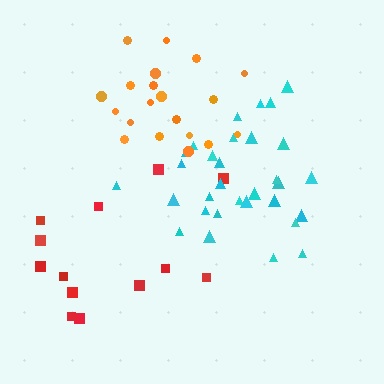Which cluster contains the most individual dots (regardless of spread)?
Cyan (31).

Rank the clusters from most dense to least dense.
cyan, orange, red.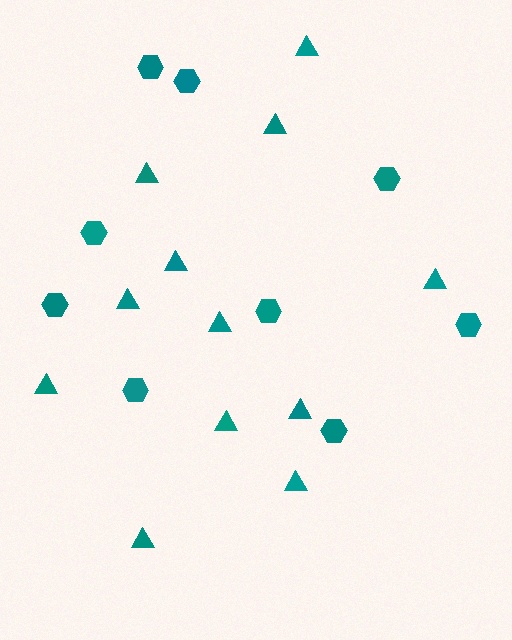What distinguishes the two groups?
There are 2 groups: one group of triangles (12) and one group of hexagons (9).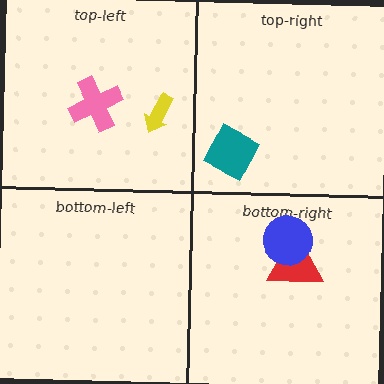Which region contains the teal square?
The top-right region.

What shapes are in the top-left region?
The pink cross, the yellow arrow.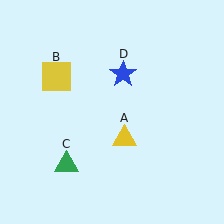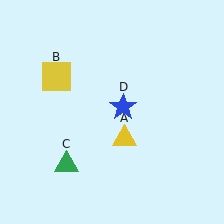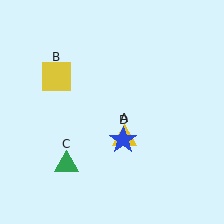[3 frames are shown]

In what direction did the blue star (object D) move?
The blue star (object D) moved down.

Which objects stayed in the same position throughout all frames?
Yellow triangle (object A) and yellow square (object B) and green triangle (object C) remained stationary.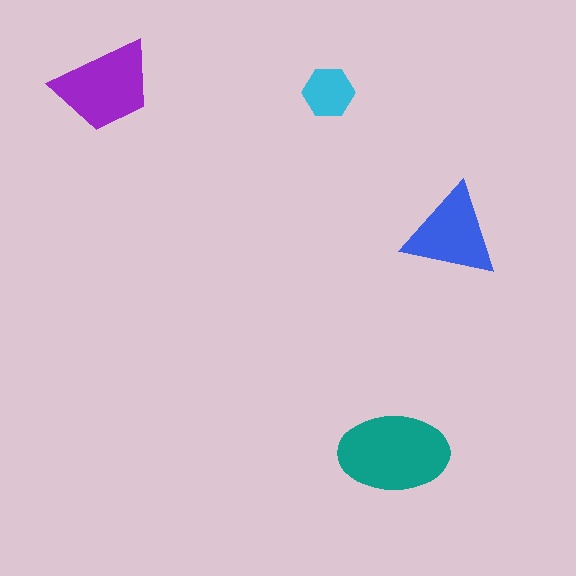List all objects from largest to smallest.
The teal ellipse, the purple trapezoid, the blue triangle, the cyan hexagon.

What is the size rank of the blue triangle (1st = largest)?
3rd.